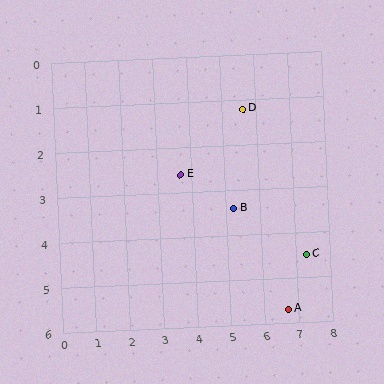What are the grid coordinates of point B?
Point B is at approximately (5.2, 3.4).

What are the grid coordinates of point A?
Point A is at approximately (6.7, 5.7).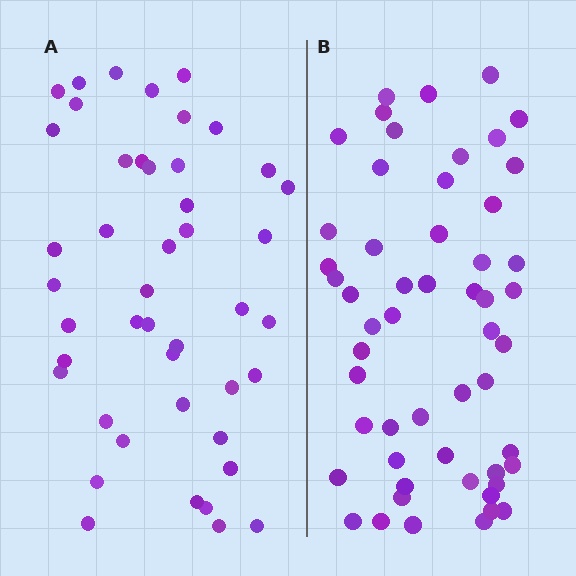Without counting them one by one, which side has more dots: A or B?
Region B (the right region) has more dots.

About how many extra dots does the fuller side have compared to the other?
Region B has roughly 8 or so more dots than region A.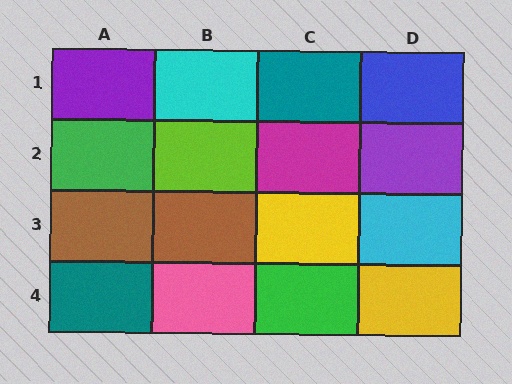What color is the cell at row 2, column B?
Lime.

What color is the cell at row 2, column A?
Green.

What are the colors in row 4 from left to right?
Teal, pink, green, yellow.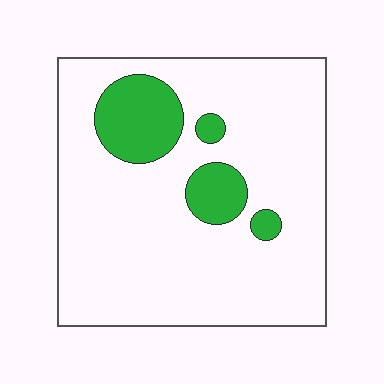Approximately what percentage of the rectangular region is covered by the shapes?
Approximately 15%.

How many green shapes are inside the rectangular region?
4.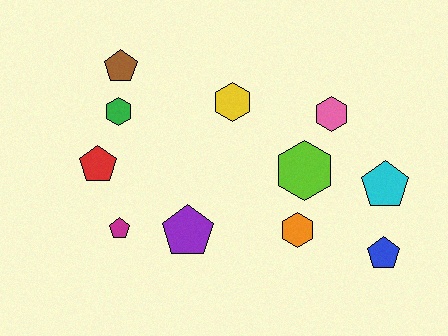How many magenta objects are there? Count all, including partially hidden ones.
There is 1 magenta object.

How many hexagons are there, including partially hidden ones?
There are 5 hexagons.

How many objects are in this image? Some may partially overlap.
There are 11 objects.